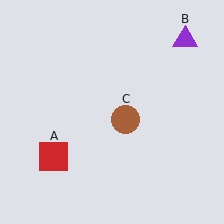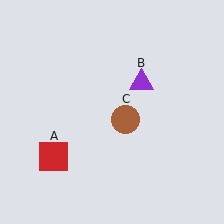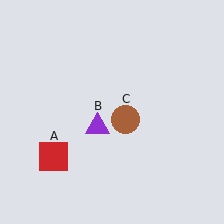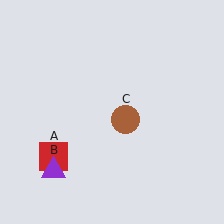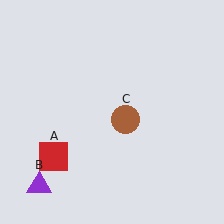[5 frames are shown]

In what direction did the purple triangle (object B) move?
The purple triangle (object B) moved down and to the left.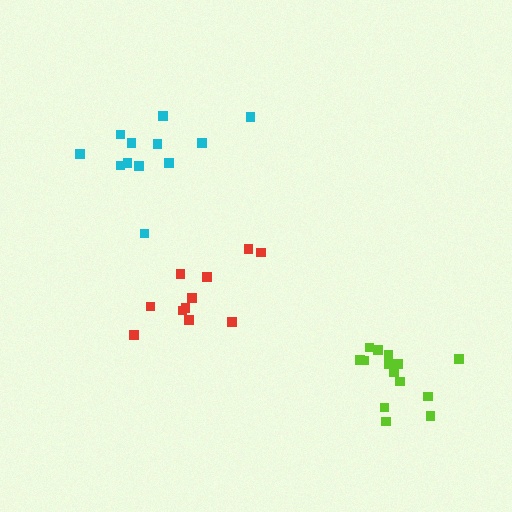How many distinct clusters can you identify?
There are 3 distinct clusters.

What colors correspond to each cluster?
The clusters are colored: cyan, red, lime.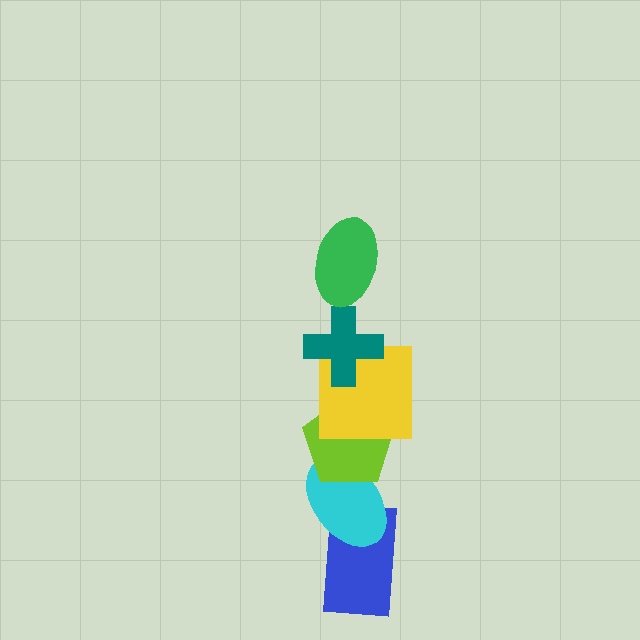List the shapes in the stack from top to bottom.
From top to bottom: the green ellipse, the teal cross, the yellow square, the lime pentagon, the cyan ellipse, the blue rectangle.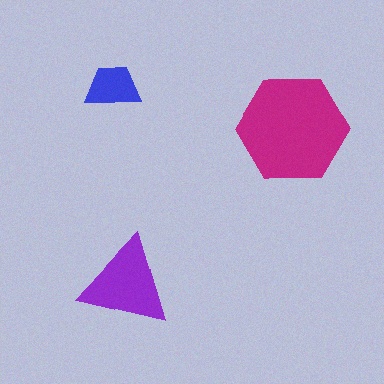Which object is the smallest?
The blue trapezoid.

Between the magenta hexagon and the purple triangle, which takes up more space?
The magenta hexagon.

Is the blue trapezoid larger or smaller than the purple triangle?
Smaller.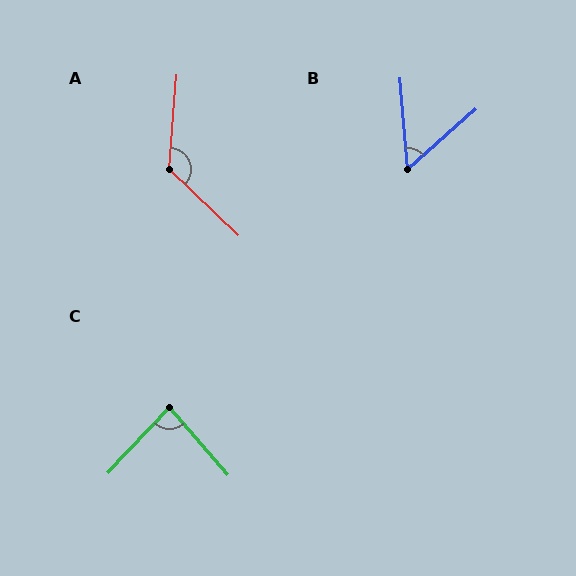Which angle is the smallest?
B, at approximately 53 degrees.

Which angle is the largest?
A, at approximately 129 degrees.